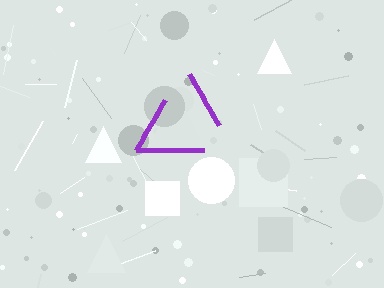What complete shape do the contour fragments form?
The contour fragments form a triangle.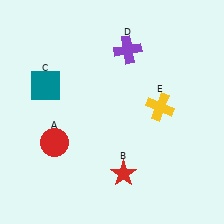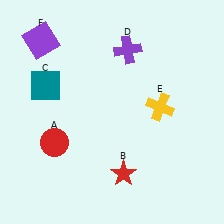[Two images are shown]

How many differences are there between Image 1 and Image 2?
There is 1 difference between the two images.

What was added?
A purple square (F) was added in Image 2.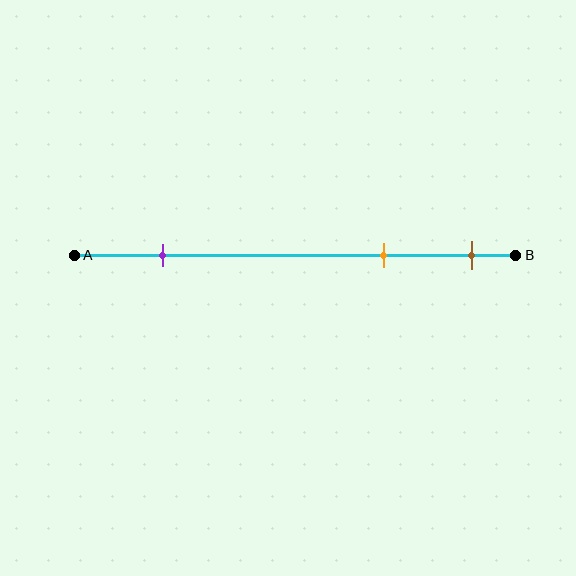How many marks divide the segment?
There are 3 marks dividing the segment.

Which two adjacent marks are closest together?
The orange and brown marks are the closest adjacent pair.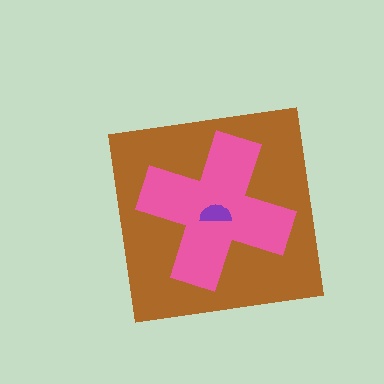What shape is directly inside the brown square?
The pink cross.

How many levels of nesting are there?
3.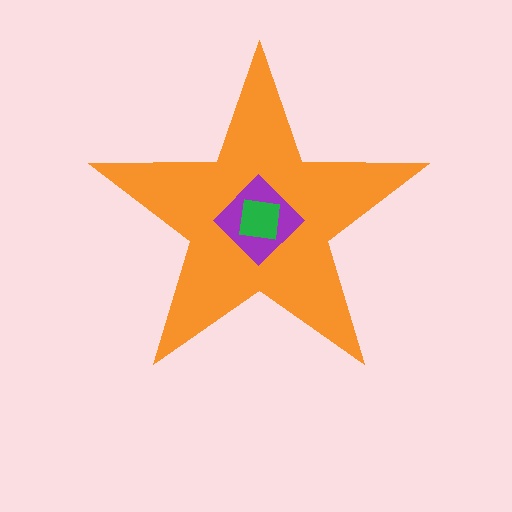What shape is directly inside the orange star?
The purple diamond.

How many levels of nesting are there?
3.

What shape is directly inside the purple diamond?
The green square.